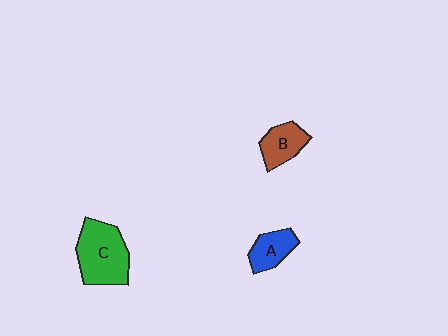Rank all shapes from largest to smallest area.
From largest to smallest: C (green), B (brown), A (blue).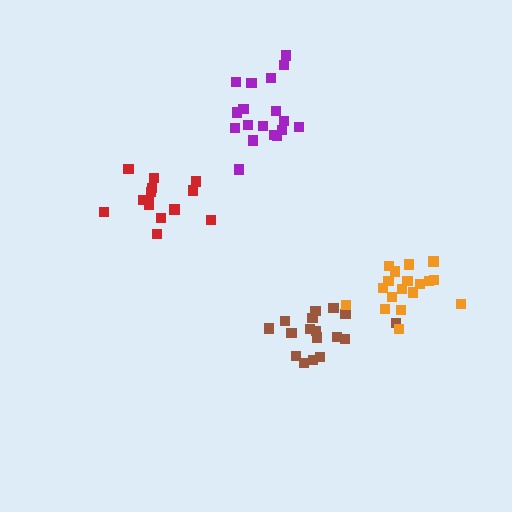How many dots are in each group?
Group 1: 18 dots, Group 2: 17 dots, Group 3: 18 dots, Group 4: 14 dots (67 total).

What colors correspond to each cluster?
The clusters are colored: purple, brown, orange, red.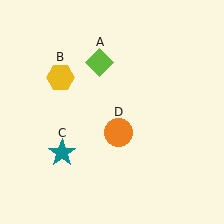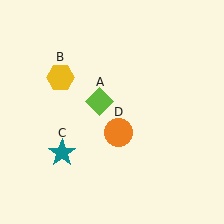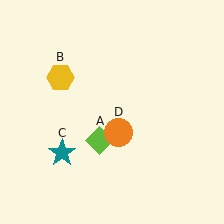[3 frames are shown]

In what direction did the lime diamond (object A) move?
The lime diamond (object A) moved down.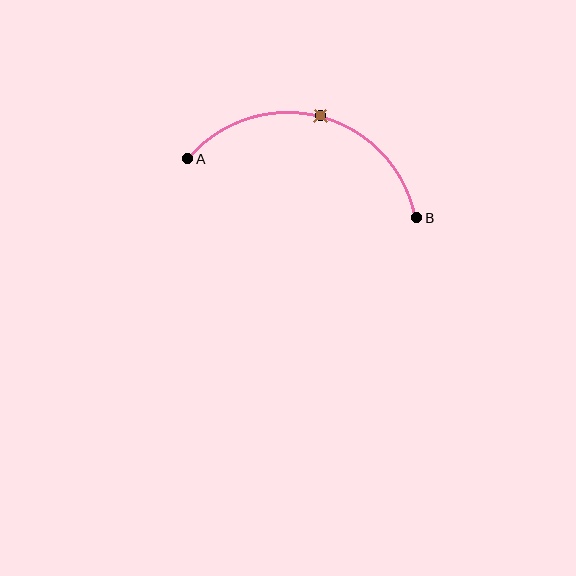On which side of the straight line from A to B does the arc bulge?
The arc bulges above the straight line connecting A and B.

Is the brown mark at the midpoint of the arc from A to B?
Yes. The brown mark lies on the arc at equal arc-length from both A and B — it is the arc midpoint.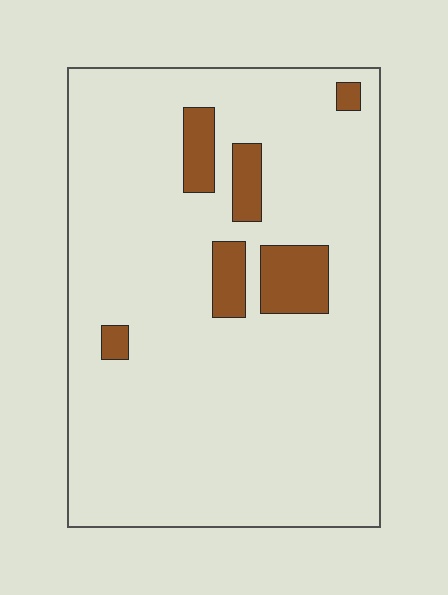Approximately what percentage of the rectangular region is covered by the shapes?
Approximately 10%.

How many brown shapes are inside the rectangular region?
6.